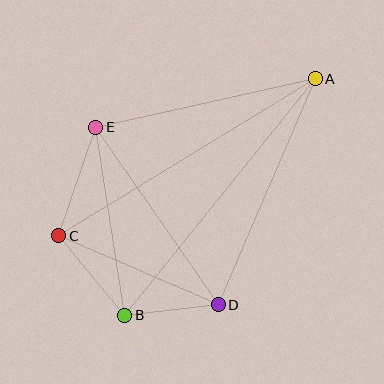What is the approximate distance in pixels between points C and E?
The distance between C and E is approximately 115 pixels.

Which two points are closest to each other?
Points B and D are closest to each other.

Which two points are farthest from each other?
Points A and B are farthest from each other.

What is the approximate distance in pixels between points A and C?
The distance between A and C is approximately 301 pixels.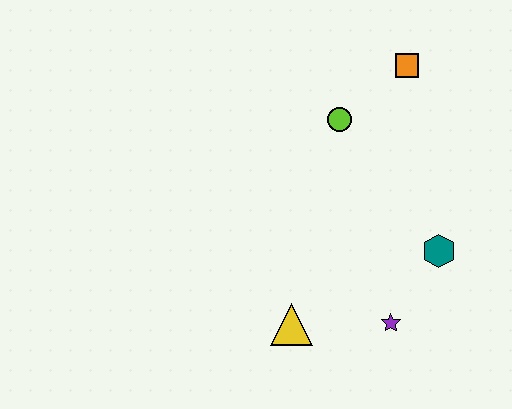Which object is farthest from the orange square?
The yellow triangle is farthest from the orange square.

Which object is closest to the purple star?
The teal hexagon is closest to the purple star.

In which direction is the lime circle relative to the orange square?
The lime circle is to the left of the orange square.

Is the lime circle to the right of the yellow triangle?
Yes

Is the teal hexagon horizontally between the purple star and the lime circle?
No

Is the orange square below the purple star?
No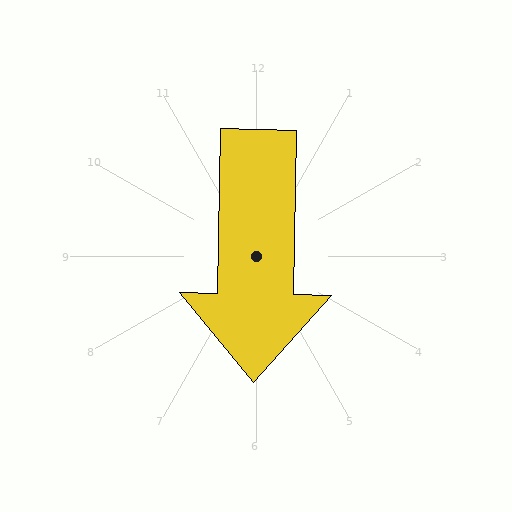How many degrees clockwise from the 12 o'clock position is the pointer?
Approximately 181 degrees.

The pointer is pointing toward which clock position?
Roughly 6 o'clock.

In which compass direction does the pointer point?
South.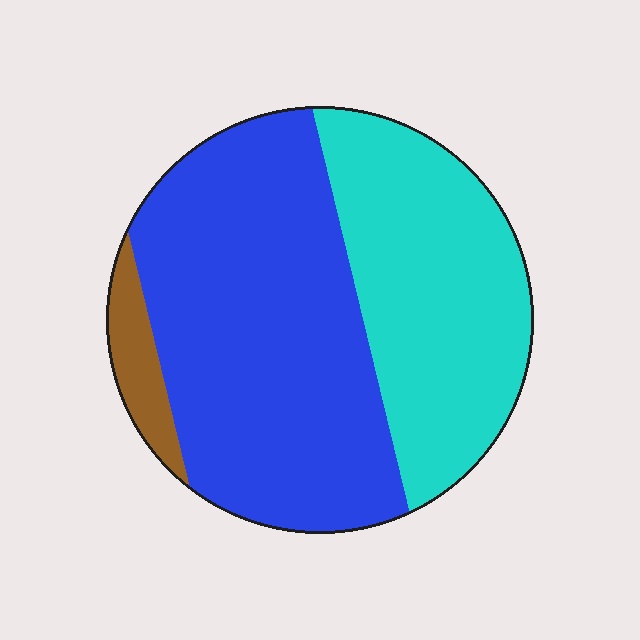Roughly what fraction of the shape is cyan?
Cyan covers roughly 40% of the shape.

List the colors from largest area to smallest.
From largest to smallest: blue, cyan, brown.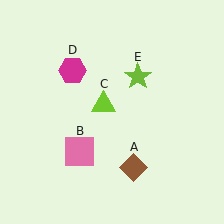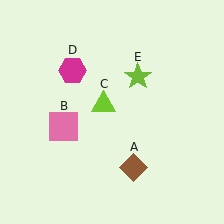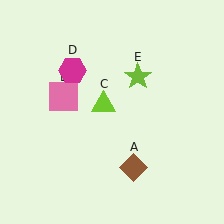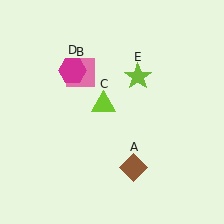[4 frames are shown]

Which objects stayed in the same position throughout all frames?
Brown diamond (object A) and lime triangle (object C) and magenta hexagon (object D) and lime star (object E) remained stationary.